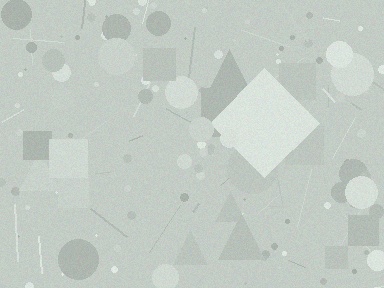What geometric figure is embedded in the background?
A diamond is embedded in the background.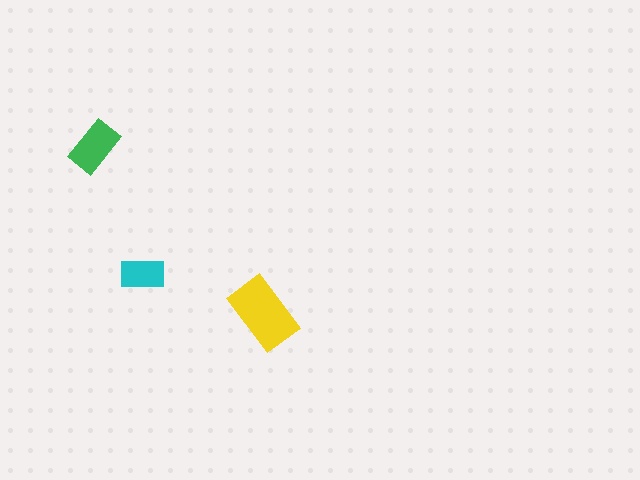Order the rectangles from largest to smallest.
the yellow one, the green one, the cyan one.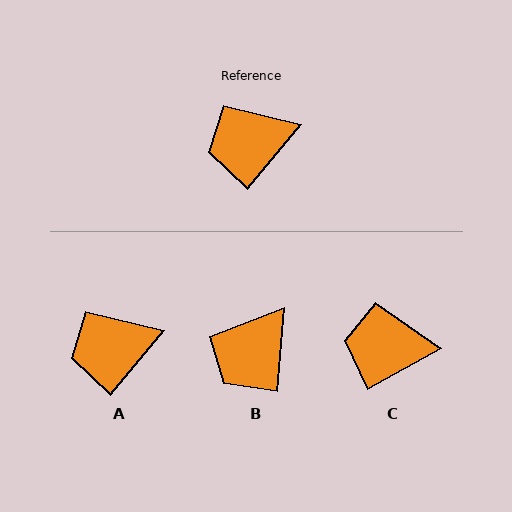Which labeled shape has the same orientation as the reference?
A.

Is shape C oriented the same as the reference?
No, it is off by about 21 degrees.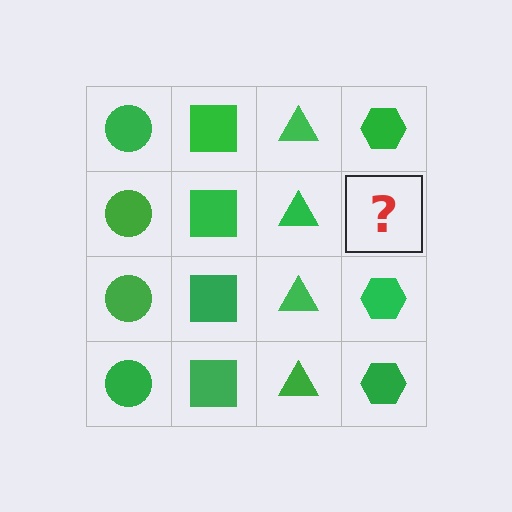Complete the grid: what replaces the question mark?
The question mark should be replaced with a green hexagon.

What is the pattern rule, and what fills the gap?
The rule is that each column has a consistent shape. The gap should be filled with a green hexagon.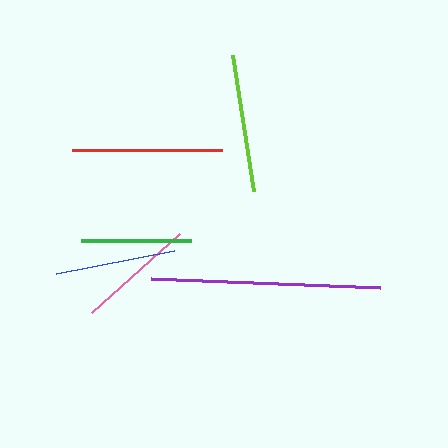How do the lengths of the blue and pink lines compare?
The blue and pink lines are approximately the same length.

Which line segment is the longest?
The purple line is the longest at approximately 229 pixels.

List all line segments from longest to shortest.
From longest to shortest: purple, red, lime, blue, pink, green.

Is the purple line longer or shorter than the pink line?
The purple line is longer than the pink line.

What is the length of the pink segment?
The pink segment is approximately 118 pixels long.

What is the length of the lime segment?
The lime segment is approximately 138 pixels long.